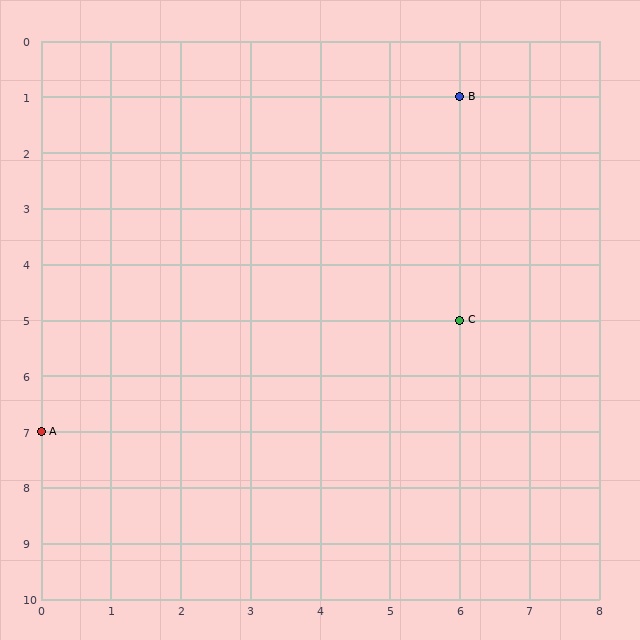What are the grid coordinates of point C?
Point C is at grid coordinates (6, 5).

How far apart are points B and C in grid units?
Points B and C are 4 rows apart.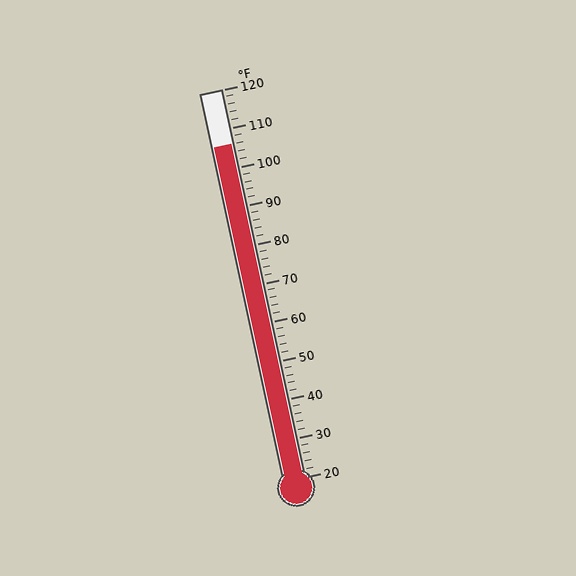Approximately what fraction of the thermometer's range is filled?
The thermometer is filled to approximately 85% of its range.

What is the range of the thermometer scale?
The thermometer scale ranges from 20°F to 120°F.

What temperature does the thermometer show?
The thermometer shows approximately 106°F.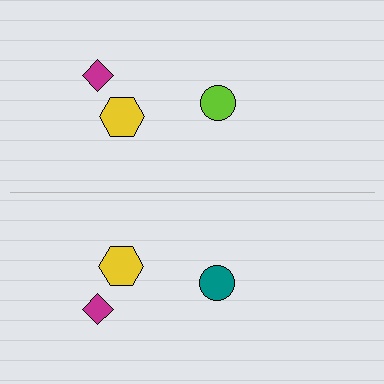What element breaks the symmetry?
The teal circle on the bottom side breaks the symmetry — its mirror counterpart is lime.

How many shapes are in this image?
There are 6 shapes in this image.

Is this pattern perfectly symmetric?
No, the pattern is not perfectly symmetric. The teal circle on the bottom side breaks the symmetry — its mirror counterpart is lime.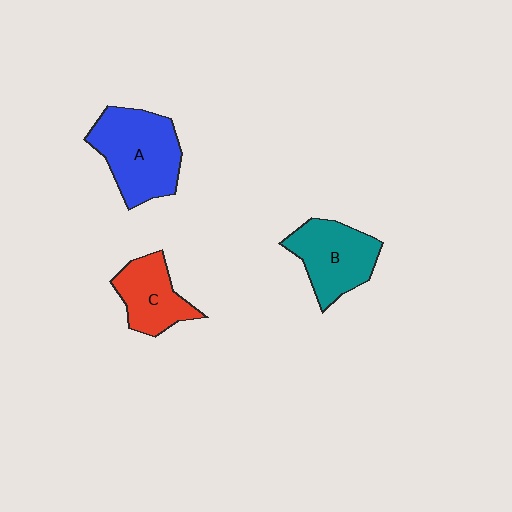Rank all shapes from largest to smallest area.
From largest to smallest: A (blue), B (teal), C (red).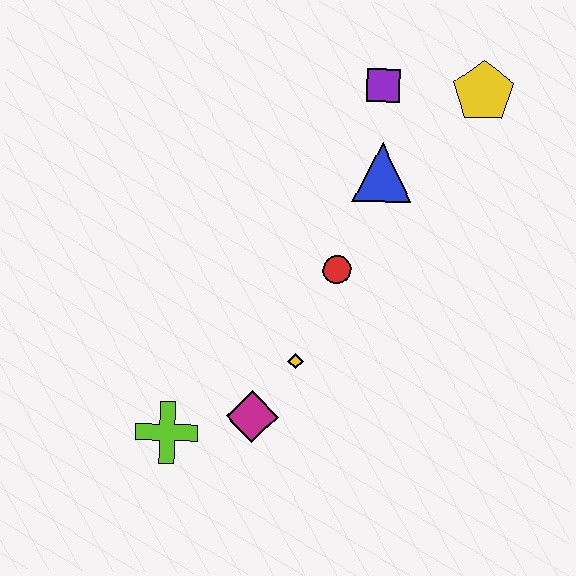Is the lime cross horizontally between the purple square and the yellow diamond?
No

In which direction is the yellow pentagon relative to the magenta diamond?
The yellow pentagon is above the magenta diamond.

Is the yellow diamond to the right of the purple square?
No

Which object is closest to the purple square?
The blue triangle is closest to the purple square.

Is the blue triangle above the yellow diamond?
Yes